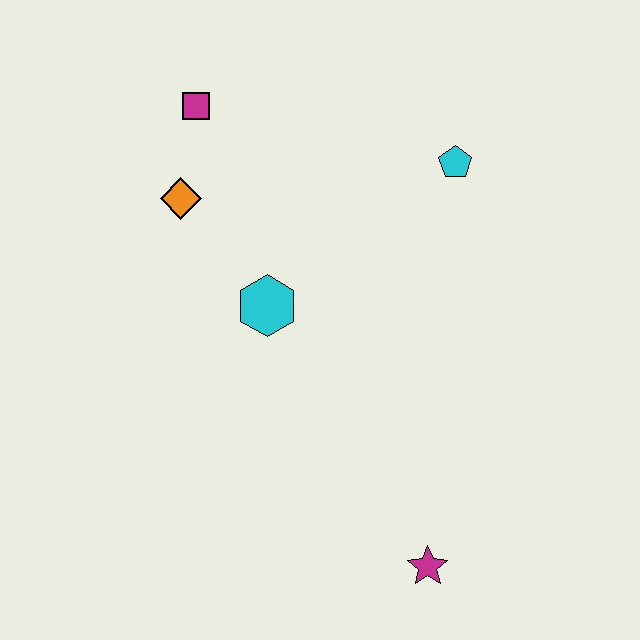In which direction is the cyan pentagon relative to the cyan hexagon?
The cyan pentagon is to the right of the cyan hexagon.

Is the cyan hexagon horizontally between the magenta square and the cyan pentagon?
Yes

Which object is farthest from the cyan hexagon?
The magenta star is farthest from the cyan hexagon.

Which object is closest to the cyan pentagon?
The cyan hexagon is closest to the cyan pentagon.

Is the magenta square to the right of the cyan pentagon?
No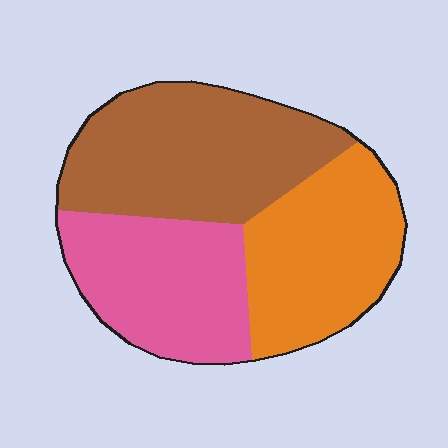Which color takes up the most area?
Brown, at roughly 40%.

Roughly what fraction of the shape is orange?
Orange takes up about one third (1/3) of the shape.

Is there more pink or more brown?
Brown.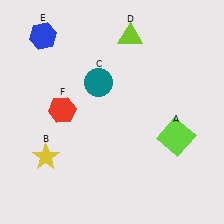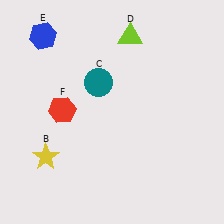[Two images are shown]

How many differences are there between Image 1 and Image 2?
There is 1 difference between the two images.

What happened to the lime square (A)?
The lime square (A) was removed in Image 2. It was in the bottom-right area of Image 1.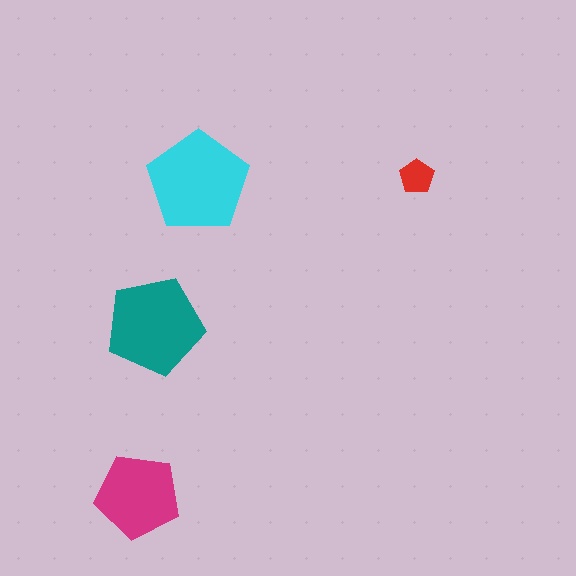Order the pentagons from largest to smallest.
the cyan one, the teal one, the magenta one, the red one.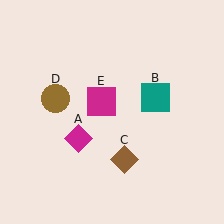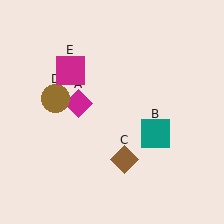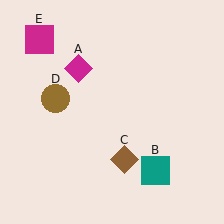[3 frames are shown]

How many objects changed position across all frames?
3 objects changed position: magenta diamond (object A), teal square (object B), magenta square (object E).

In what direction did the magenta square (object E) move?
The magenta square (object E) moved up and to the left.